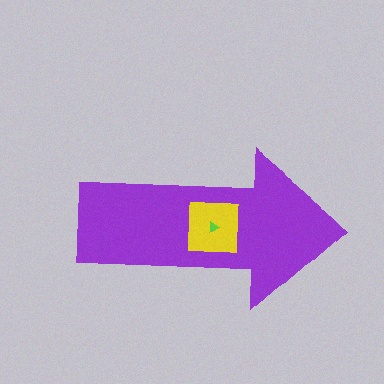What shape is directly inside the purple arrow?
The yellow square.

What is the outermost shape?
The purple arrow.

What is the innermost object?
The lime triangle.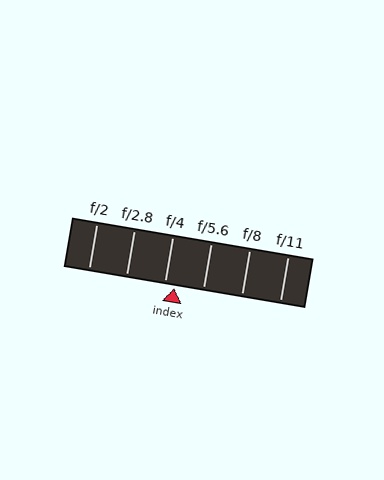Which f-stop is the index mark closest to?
The index mark is closest to f/4.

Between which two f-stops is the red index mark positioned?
The index mark is between f/4 and f/5.6.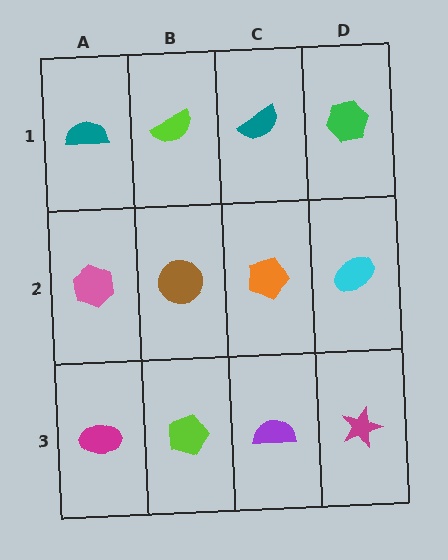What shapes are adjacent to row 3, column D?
A cyan ellipse (row 2, column D), a purple semicircle (row 3, column C).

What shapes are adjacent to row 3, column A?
A pink hexagon (row 2, column A), a lime pentagon (row 3, column B).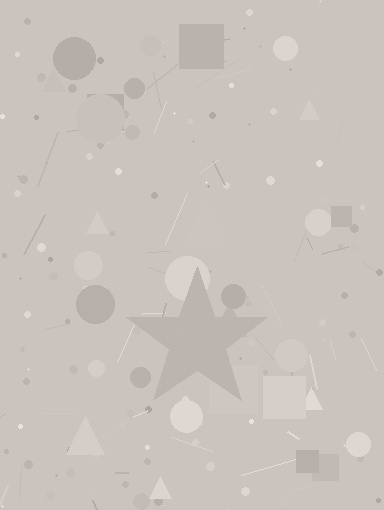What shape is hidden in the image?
A star is hidden in the image.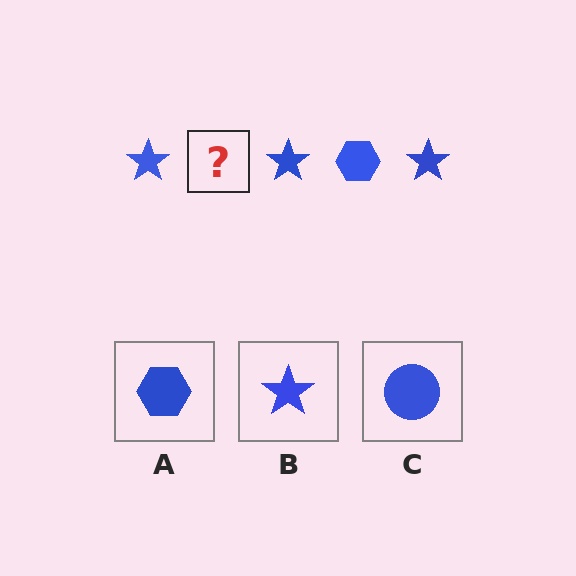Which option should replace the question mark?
Option A.